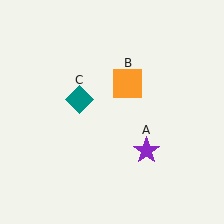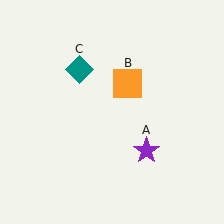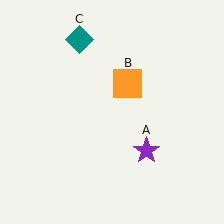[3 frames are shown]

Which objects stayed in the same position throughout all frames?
Purple star (object A) and orange square (object B) remained stationary.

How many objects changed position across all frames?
1 object changed position: teal diamond (object C).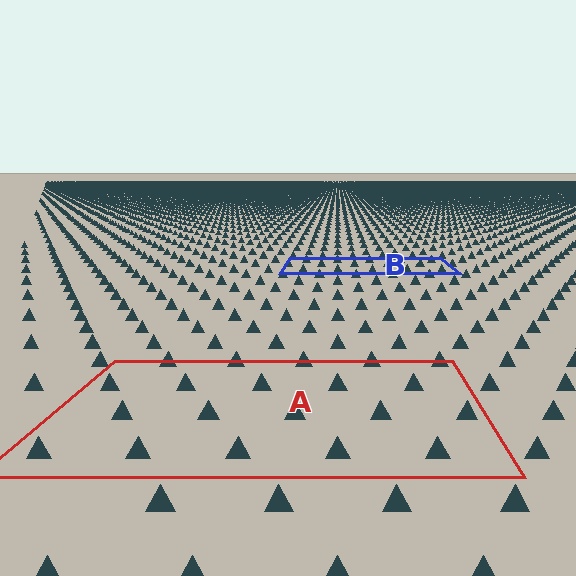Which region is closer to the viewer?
Region A is closer. The texture elements there are larger and more spread out.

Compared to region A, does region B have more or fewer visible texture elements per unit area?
Region B has more texture elements per unit area — they are packed more densely because it is farther away.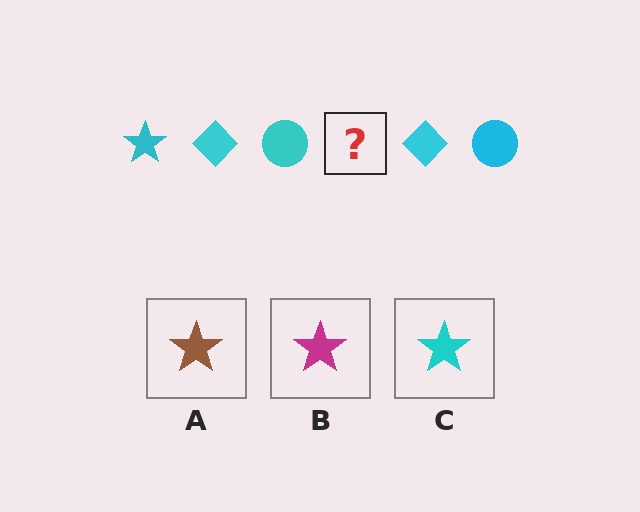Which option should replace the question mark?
Option C.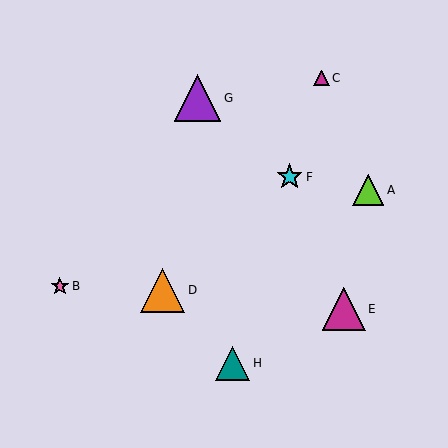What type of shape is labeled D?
Shape D is an orange triangle.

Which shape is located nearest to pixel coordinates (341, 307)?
The magenta triangle (labeled E) at (344, 309) is nearest to that location.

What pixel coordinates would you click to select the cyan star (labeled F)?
Click at (290, 177) to select the cyan star F.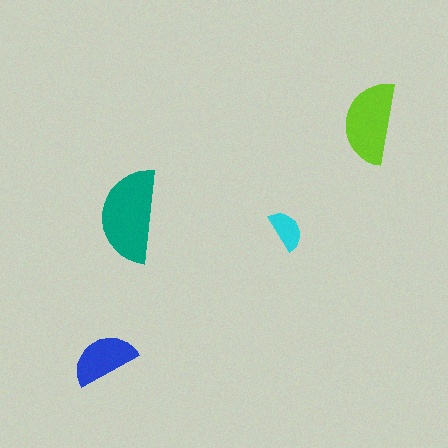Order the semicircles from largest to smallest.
the teal one, the lime one, the blue one, the cyan one.